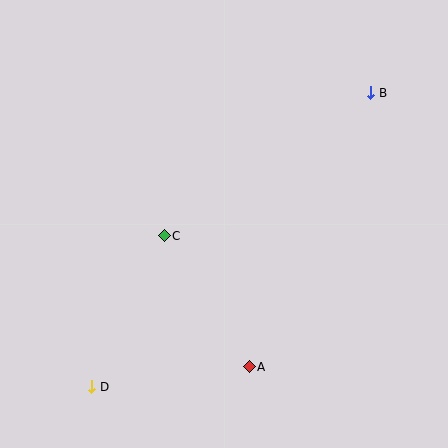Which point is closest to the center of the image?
Point C at (164, 236) is closest to the center.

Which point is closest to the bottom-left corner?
Point D is closest to the bottom-left corner.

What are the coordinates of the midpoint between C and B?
The midpoint between C and B is at (267, 164).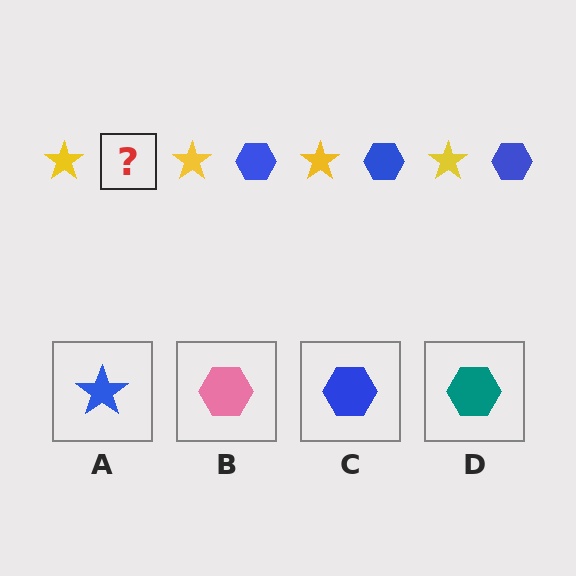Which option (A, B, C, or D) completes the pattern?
C.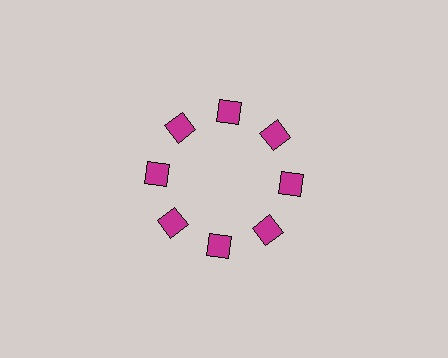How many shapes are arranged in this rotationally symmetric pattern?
There are 8 shapes, arranged in 8 groups of 1.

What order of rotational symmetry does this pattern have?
This pattern has 8-fold rotational symmetry.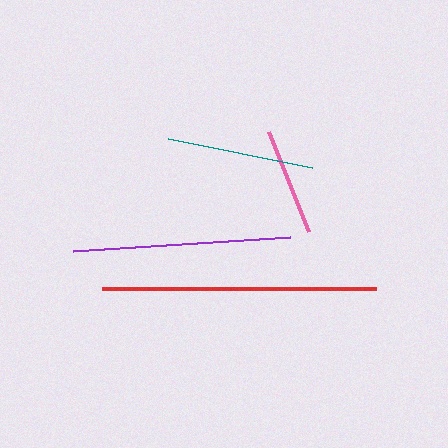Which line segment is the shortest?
The pink line is the shortest at approximately 108 pixels.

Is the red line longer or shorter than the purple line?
The red line is longer than the purple line.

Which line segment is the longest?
The red line is the longest at approximately 274 pixels.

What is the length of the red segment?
The red segment is approximately 274 pixels long.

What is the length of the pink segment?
The pink segment is approximately 108 pixels long.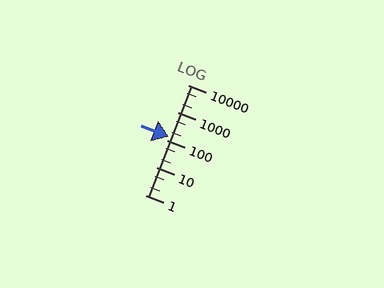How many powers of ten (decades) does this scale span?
The scale spans 4 decades, from 1 to 10000.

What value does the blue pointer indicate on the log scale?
The pointer indicates approximately 130.